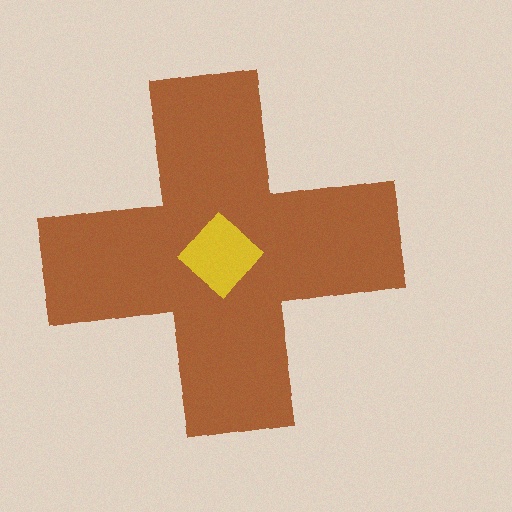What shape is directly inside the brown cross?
The yellow diamond.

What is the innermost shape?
The yellow diamond.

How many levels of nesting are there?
2.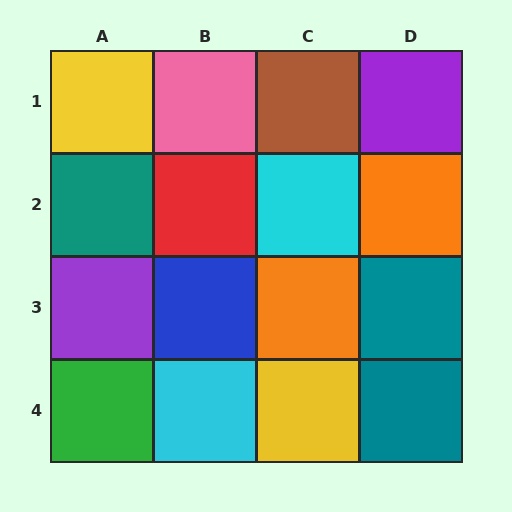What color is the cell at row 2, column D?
Orange.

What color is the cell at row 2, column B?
Red.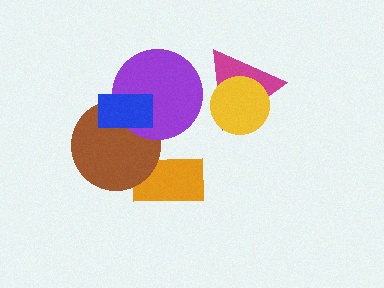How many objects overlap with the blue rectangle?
2 objects overlap with the blue rectangle.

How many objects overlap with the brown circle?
3 objects overlap with the brown circle.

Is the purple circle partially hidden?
Yes, it is partially covered by another shape.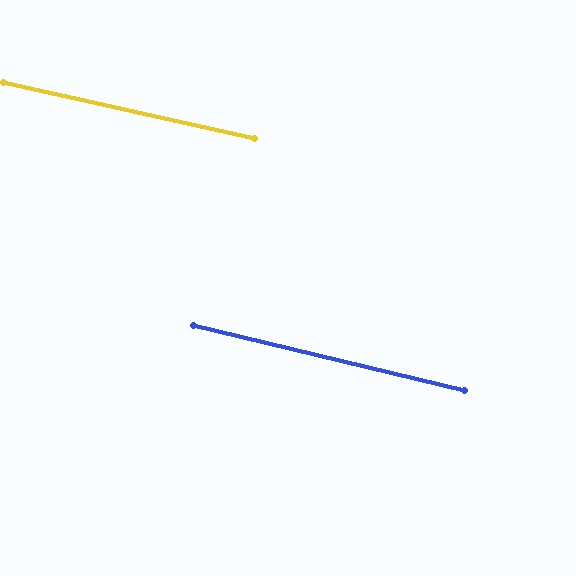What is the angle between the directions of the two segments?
Approximately 1 degree.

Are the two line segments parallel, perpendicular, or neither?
Parallel — their directions differ by only 0.9°.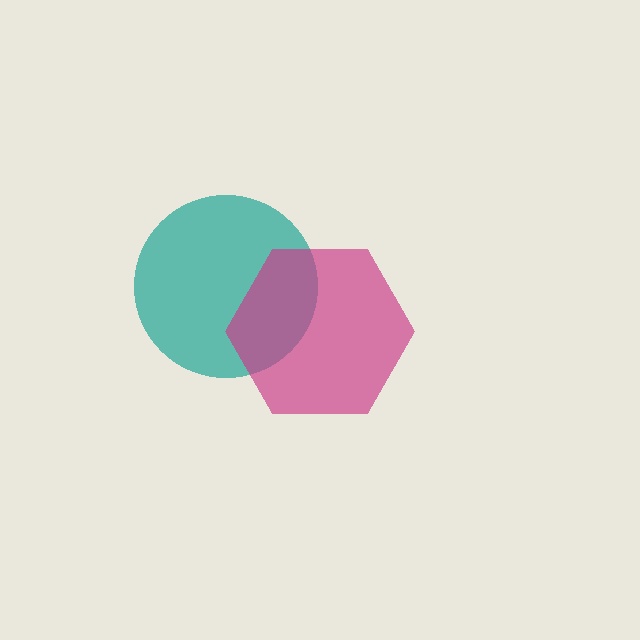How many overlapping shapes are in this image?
There are 2 overlapping shapes in the image.